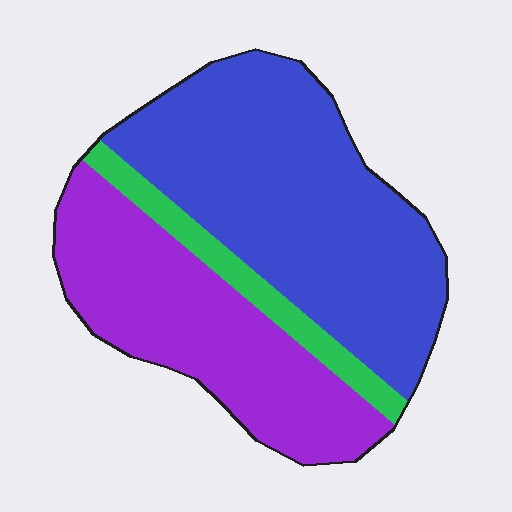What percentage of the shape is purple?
Purple takes up about three eighths (3/8) of the shape.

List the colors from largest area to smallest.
From largest to smallest: blue, purple, green.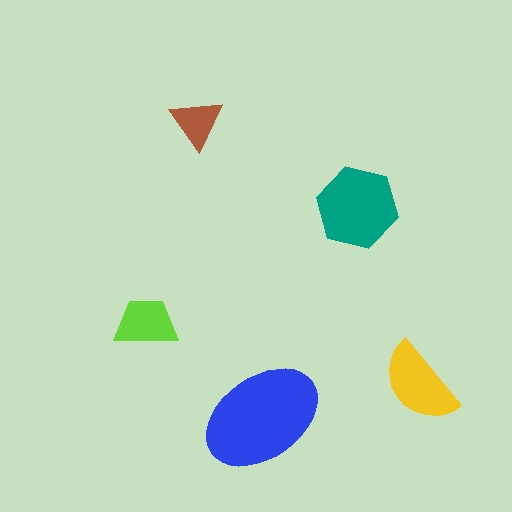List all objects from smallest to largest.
The brown triangle, the lime trapezoid, the yellow semicircle, the teal hexagon, the blue ellipse.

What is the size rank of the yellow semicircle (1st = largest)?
3rd.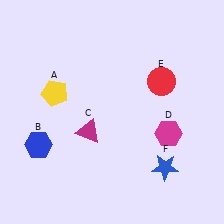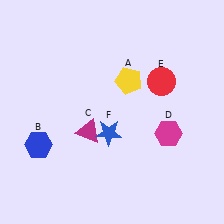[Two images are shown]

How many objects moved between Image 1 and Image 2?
2 objects moved between the two images.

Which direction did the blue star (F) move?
The blue star (F) moved left.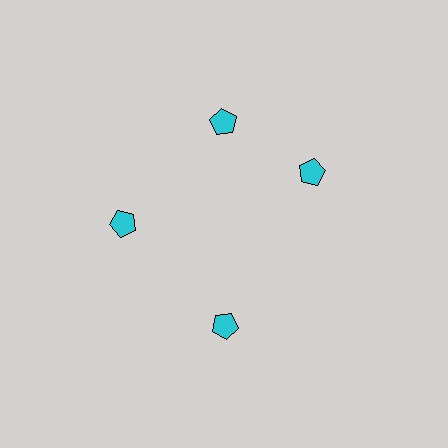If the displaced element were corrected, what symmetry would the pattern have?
It would have 4-fold rotational symmetry — the pattern would map onto itself every 90 degrees.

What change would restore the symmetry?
The symmetry would be restored by rotating it back into even spacing with its neighbors so that all 4 pentagons sit at equal angles and equal distance from the center.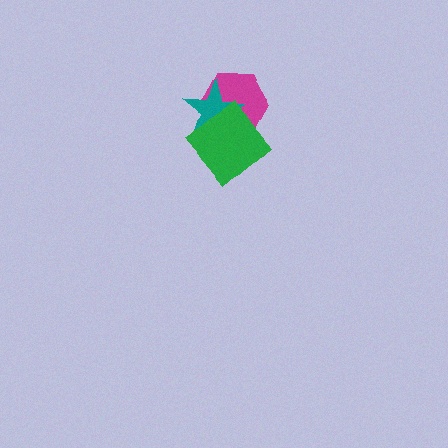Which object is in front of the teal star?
The green diamond is in front of the teal star.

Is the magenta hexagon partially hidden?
Yes, it is partially covered by another shape.